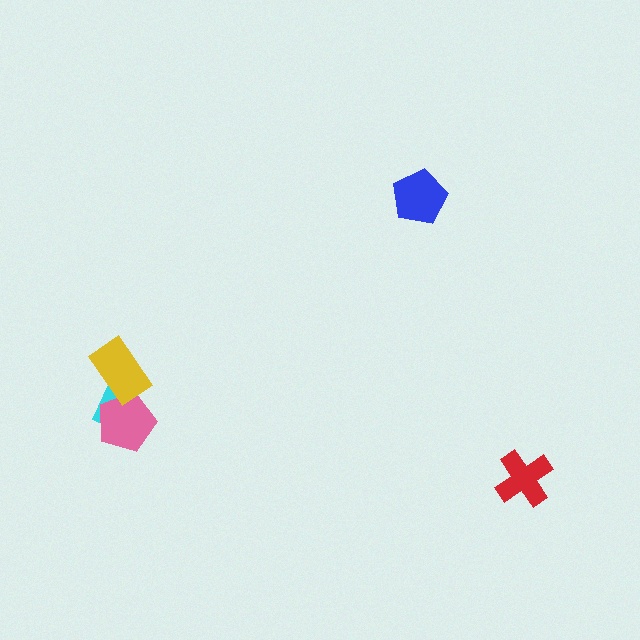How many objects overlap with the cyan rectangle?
2 objects overlap with the cyan rectangle.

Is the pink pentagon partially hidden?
Yes, it is partially covered by another shape.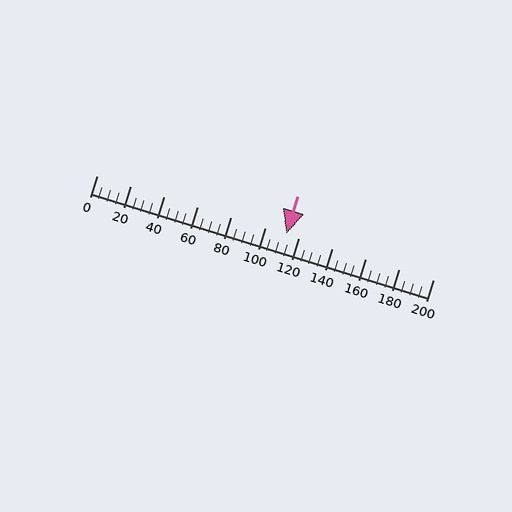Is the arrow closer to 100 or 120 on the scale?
The arrow is closer to 120.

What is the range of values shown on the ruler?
The ruler shows values from 0 to 200.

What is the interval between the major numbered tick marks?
The major tick marks are spaced 20 units apart.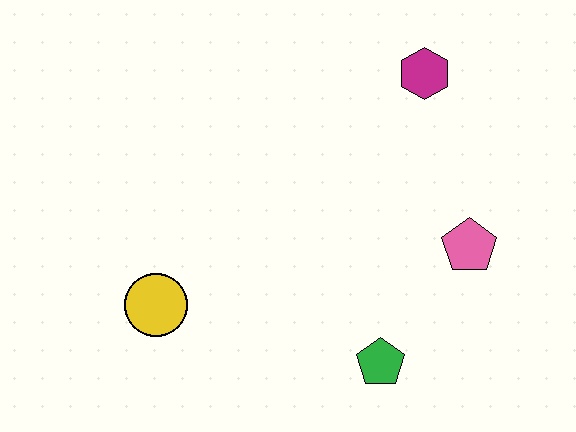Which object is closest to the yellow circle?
The green pentagon is closest to the yellow circle.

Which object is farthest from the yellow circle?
The magenta hexagon is farthest from the yellow circle.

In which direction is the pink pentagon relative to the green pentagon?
The pink pentagon is above the green pentagon.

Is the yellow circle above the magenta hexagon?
No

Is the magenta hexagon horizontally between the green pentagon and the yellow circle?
No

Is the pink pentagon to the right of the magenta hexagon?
Yes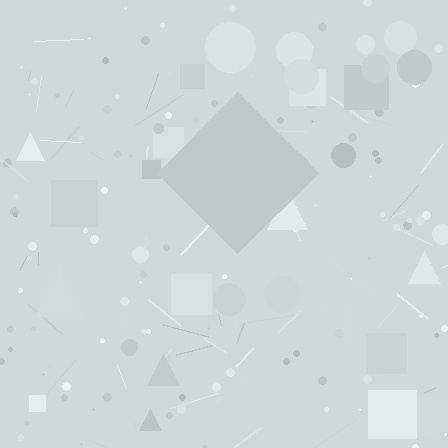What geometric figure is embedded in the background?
A diamond is embedded in the background.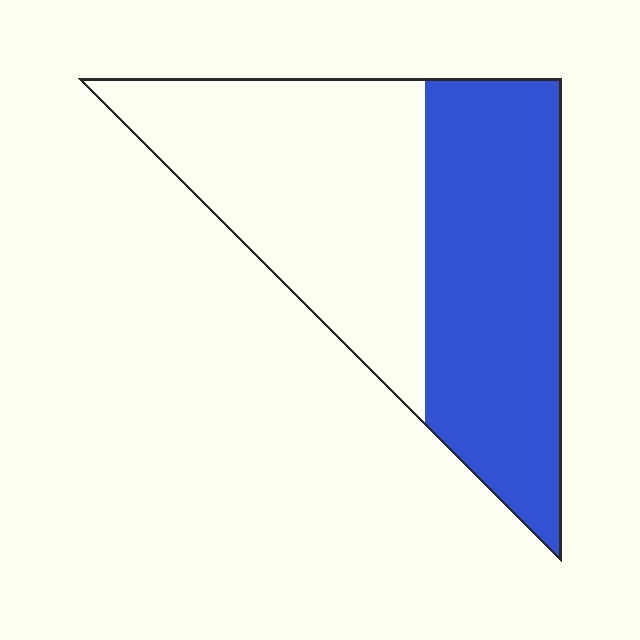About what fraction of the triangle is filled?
About one half (1/2).